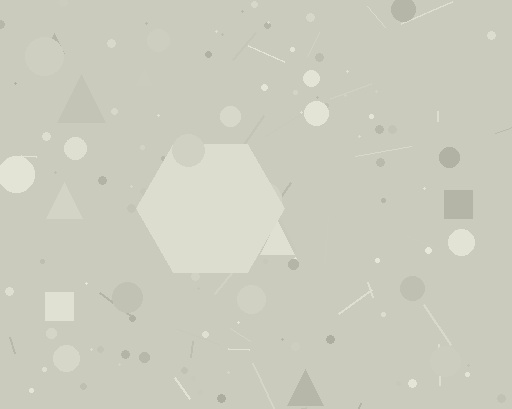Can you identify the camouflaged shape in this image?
The camouflaged shape is a hexagon.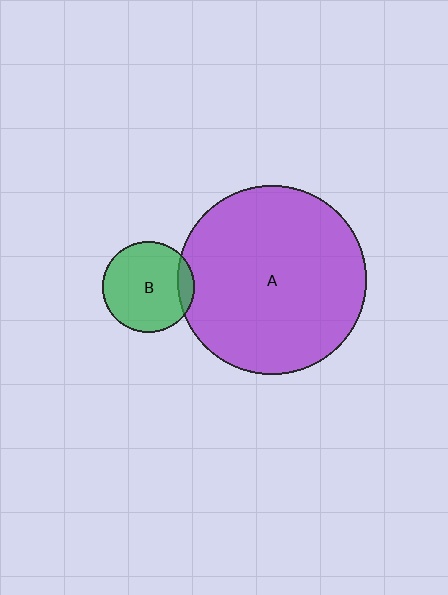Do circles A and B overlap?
Yes.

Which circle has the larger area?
Circle A (purple).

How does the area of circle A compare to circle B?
Approximately 4.3 times.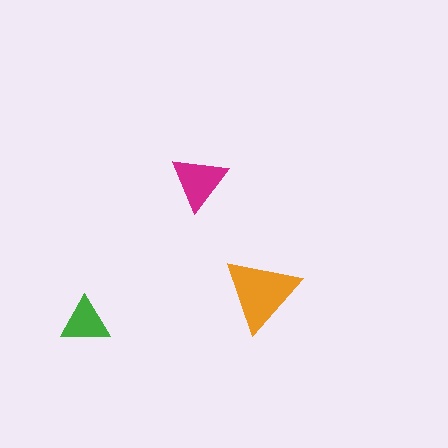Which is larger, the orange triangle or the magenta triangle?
The orange one.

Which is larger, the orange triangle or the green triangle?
The orange one.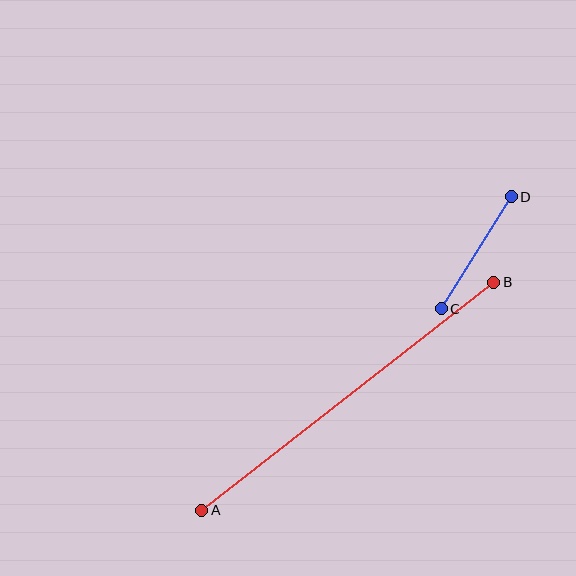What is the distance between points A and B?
The distance is approximately 371 pixels.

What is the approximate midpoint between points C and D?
The midpoint is at approximately (476, 253) pixels.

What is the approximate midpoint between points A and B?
The midpoint is at approximately (348, 396) pixels.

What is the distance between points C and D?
The distance is approximately 132 pixels.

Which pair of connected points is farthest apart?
Points A and B are farthest apart.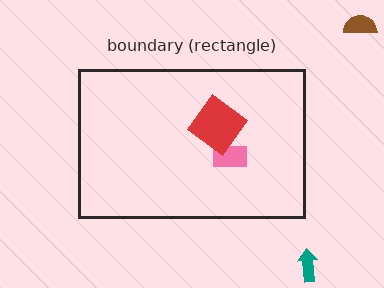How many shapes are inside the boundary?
2 inside, 2 outside.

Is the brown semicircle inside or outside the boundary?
Outside.